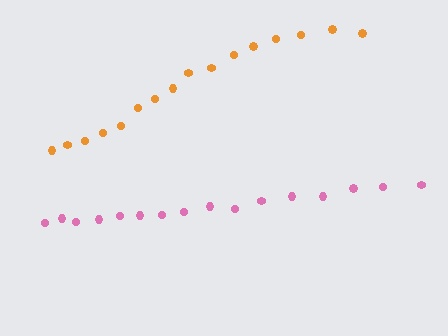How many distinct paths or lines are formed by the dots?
There are 2 distinct paths.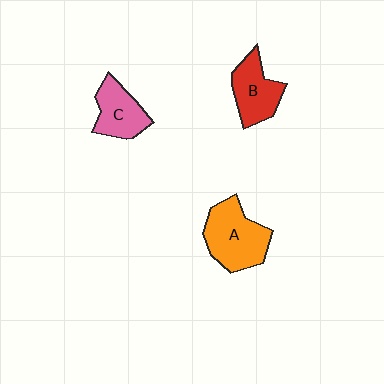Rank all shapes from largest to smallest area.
From largest to smallest: A (orange), B (red), C (pink).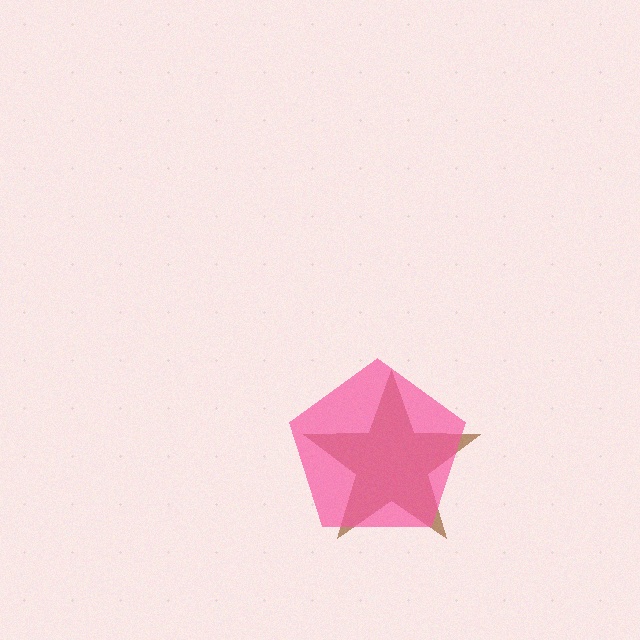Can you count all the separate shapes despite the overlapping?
Yes, there are 2 separate shapes.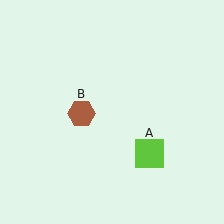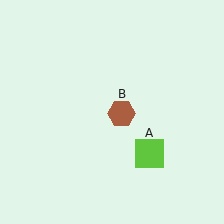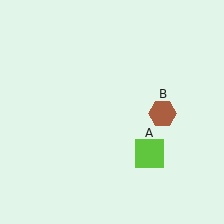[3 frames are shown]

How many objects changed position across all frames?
1 object changed position: brown hexagon (object B).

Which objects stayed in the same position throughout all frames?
Lime square (object A) remained stationary.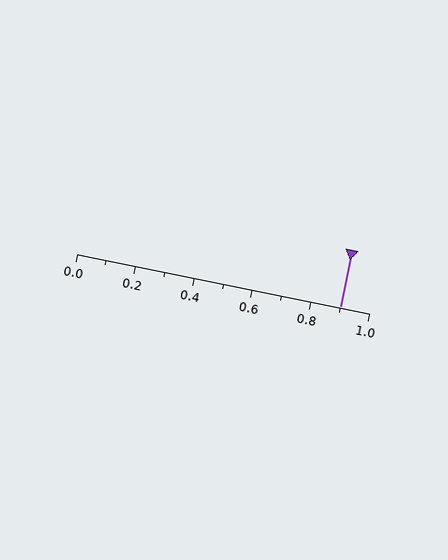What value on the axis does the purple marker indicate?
The marker indicates approximately 0.9.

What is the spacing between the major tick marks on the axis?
The major ticks are spaced 0.2 apart.